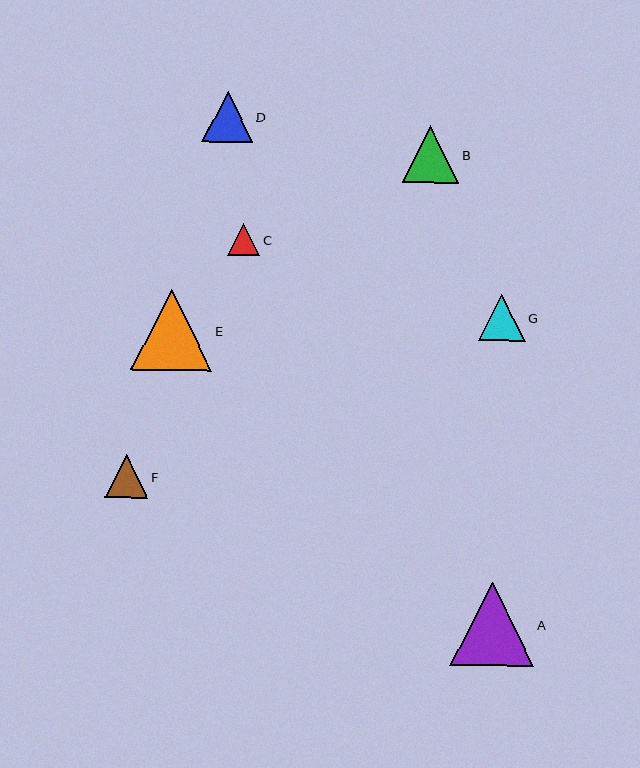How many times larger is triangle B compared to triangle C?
Triangle B is approximately 1.7 times the size of triangle C.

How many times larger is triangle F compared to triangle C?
Triangle F is approximately 1.3 times the size of triangle C.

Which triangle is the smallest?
Triangle C is the smallest with a size of approximately 33 pixels.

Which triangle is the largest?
Triangle A is the largest with a size of approximately 83 pixels.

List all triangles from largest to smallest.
From largest to smallest: A, E, B, D, G, F, C.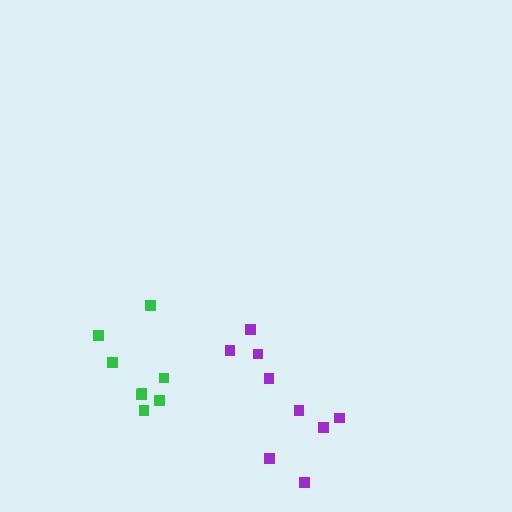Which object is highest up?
The green cluster is topmost.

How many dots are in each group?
Group 1: 9 dots, Group 2: 8 dots (17 total).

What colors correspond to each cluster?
The clusters are colored: purple, green.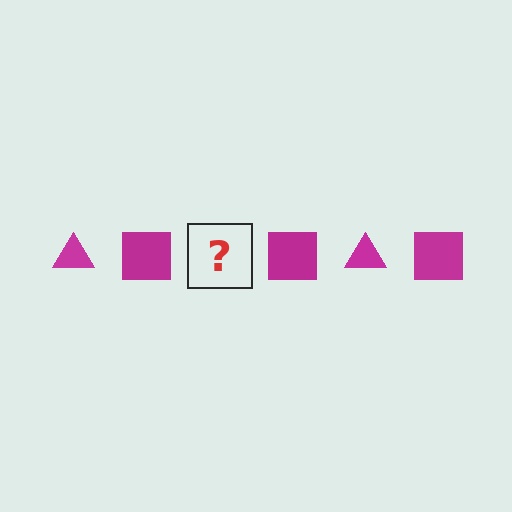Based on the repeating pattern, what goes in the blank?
The blank should be a magenta triangle.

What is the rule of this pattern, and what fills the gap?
The rule is that the pattern cycles through triangle, square shapes in magenta. The gap should be filled with a magenta triangle.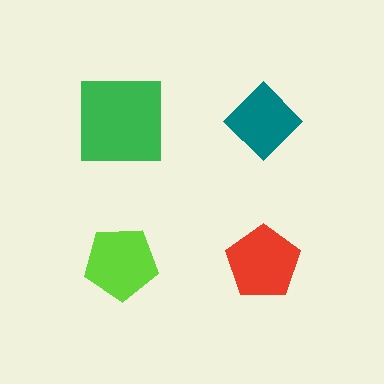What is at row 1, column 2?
A teal diamond.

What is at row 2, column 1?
A lime pentagon.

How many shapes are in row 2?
2 shapes.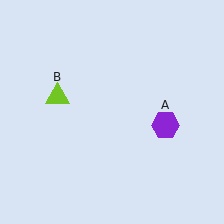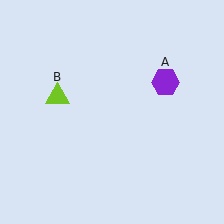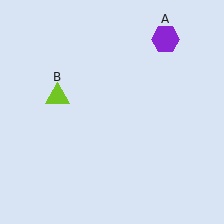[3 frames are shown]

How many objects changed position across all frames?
1 object changed position: purple hexagon (object A).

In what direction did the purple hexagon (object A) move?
The purple hexagon (object A) moved up.